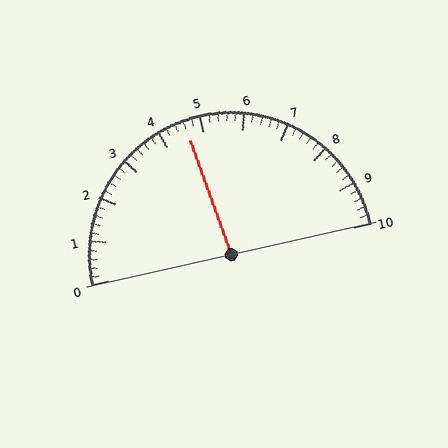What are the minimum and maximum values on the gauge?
The gauge ranges from 0 to 10.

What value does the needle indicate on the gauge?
The needle indicates approximately 4.6.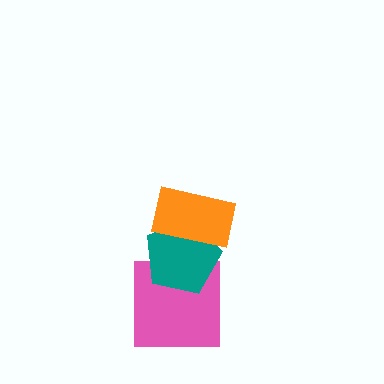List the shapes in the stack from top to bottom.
From top to bottom: the orange rectangle, the teal pentagon, the pink square.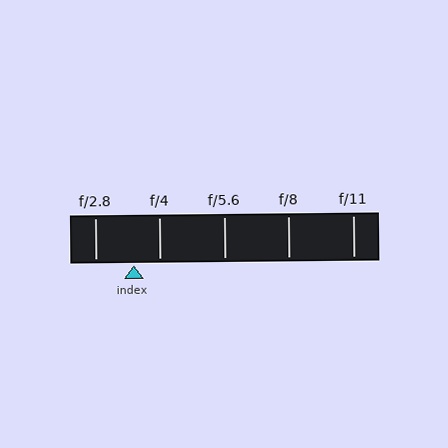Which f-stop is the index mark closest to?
The index mark is closest to f/4.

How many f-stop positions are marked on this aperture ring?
There are 5 f-stop positions marked.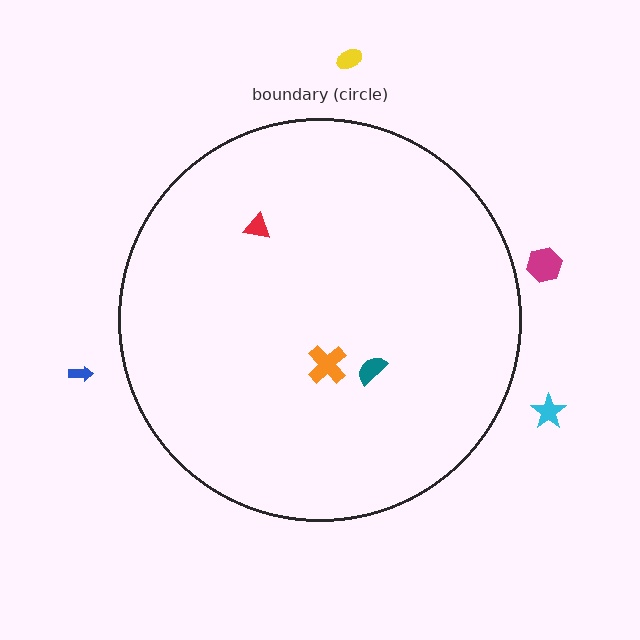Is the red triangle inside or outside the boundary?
Inside.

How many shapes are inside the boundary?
3 inside, 4 outside.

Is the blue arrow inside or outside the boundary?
Outside.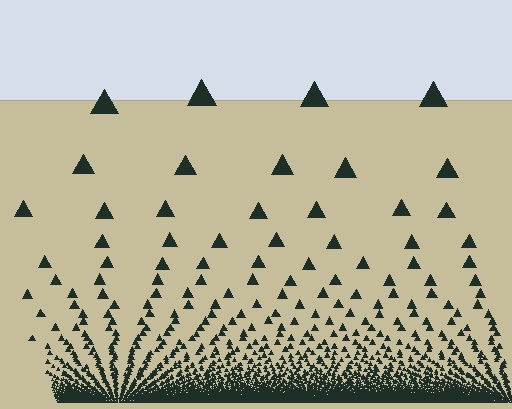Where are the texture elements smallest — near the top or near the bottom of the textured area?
Near the bottom.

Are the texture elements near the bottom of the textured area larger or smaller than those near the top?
Smaller. The gradient is inverted — elements near the bottom are smaller and denser.